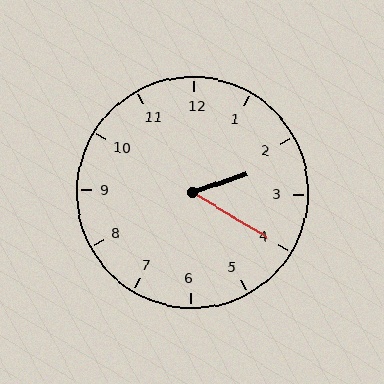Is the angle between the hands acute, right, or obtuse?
It is acute.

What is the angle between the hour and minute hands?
Approximately 50 degrees.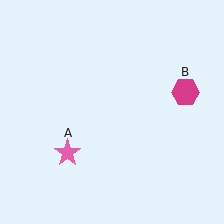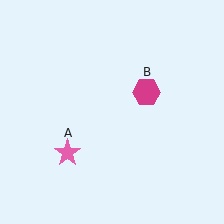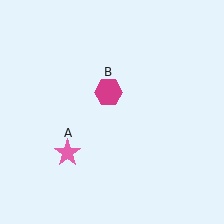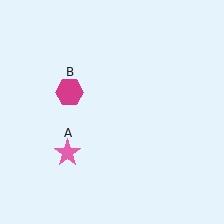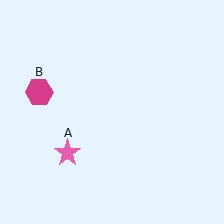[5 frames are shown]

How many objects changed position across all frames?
1 object changed position: magenta hexagon (object B).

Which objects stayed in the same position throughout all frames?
Pink star (object A) remained stationary.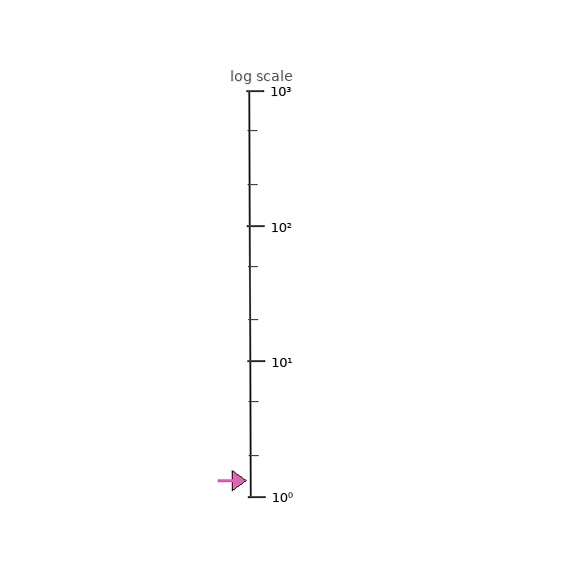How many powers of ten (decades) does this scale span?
The scale spans 3 decades, from 1 to 1000.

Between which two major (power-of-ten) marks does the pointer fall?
The pointer is between 1 and 10.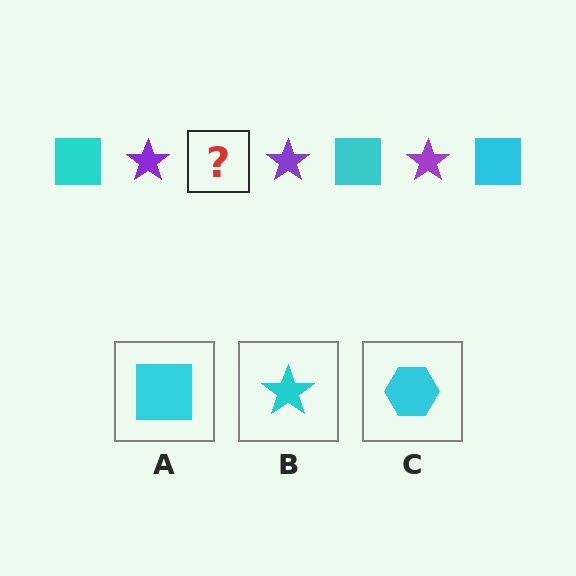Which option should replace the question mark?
Option A.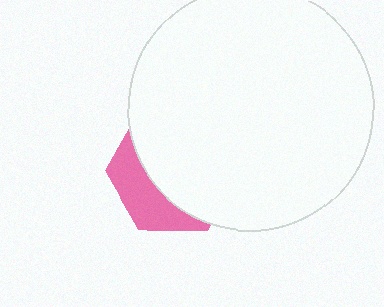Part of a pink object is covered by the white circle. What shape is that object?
It is a hexagon.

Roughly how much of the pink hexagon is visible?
A small part of it is visible (roughly 32%).